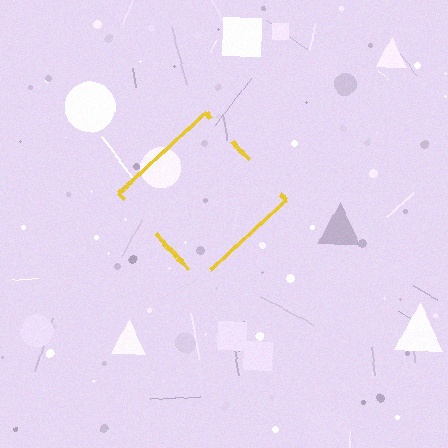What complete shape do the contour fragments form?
The contour fragments form a diamond.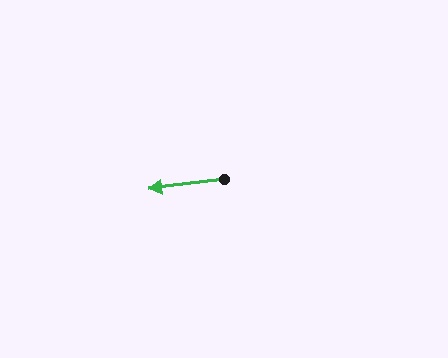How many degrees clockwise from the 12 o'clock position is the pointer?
Approximately 263 degrees.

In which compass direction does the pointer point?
West.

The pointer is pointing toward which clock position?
Roughly 9 o'clock.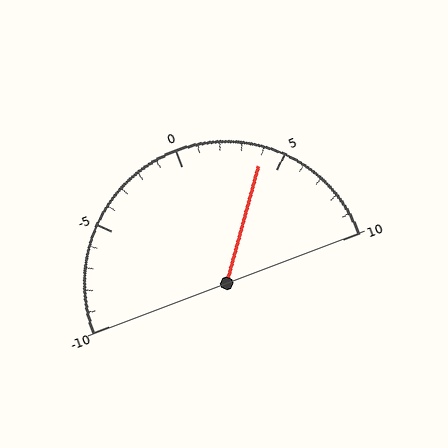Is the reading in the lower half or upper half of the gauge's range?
The reading is in the upper half of the range (-10 to 10).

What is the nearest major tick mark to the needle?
The nearest major tick mark is 5.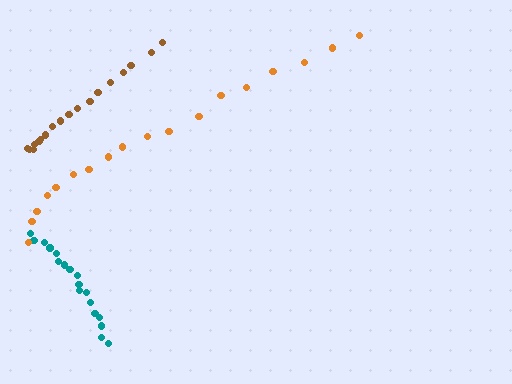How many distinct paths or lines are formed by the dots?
There are 3 distinct paths.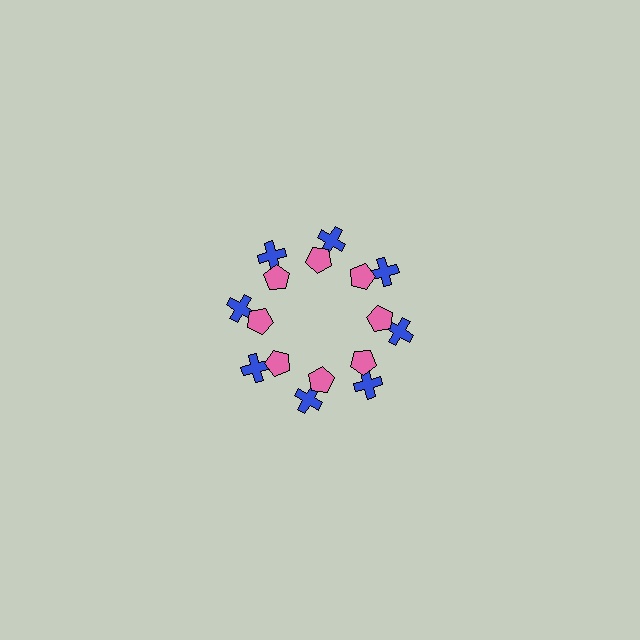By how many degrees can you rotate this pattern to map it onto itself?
The pattern maps onto itself every 45 degrees of rotation.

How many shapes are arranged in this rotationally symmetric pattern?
There are 16 shapes, arranged in 8 groups of 2.